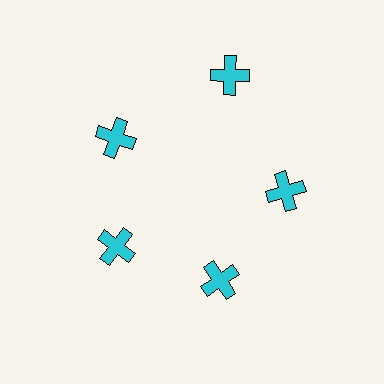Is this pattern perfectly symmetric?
No. The 5 cyan crosses are arranged in a ring, but one element near the 1 o'clock position is pushed outward from the center, breaking the 5-fold rotational symmetry.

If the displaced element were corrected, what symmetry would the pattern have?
It would have 5-fold rotational symmetry — the pattern would map onto itself every 72 degrees.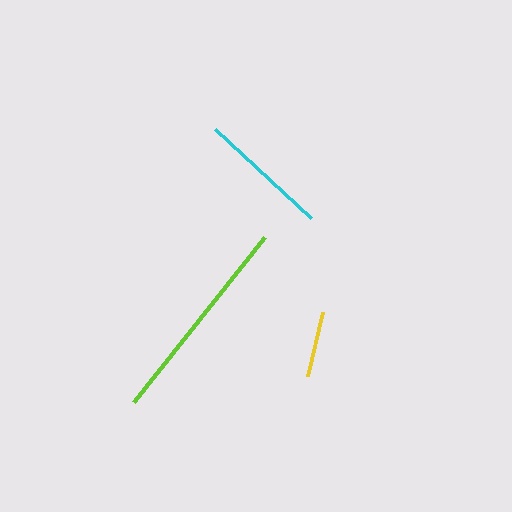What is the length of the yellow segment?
The yellow segment is approximately 66 pixels long.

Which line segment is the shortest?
The yellow line is the shortest at approximately 66 pixels.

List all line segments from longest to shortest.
From longest to shortest: lime, cyan, yellow.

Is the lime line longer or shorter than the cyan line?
The lime line is longer than the cyan line.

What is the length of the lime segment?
The lime segment is approximately 210 pixels long.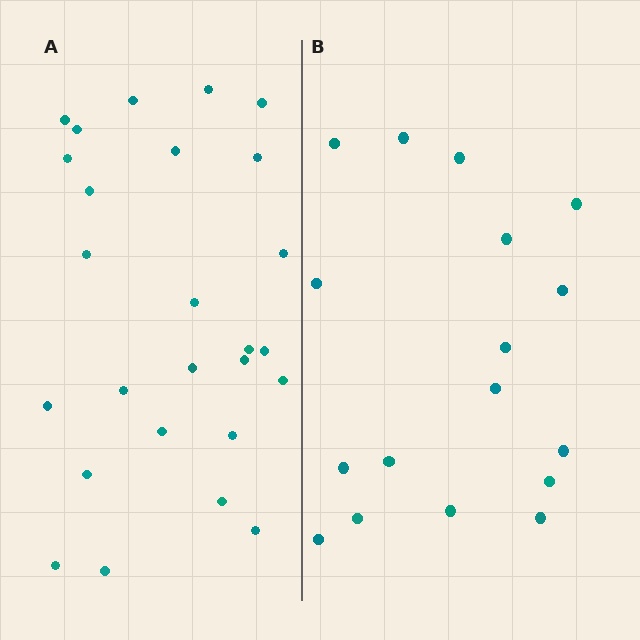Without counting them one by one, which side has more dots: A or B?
Region A (the left region) has more dots.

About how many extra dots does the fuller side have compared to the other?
Region A has roughly 8 or so more dots than region B.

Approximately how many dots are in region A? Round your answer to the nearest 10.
About 30 dots. (The exact count is 26, which rounds to 30.)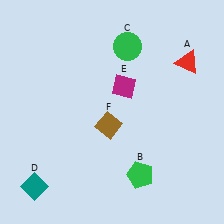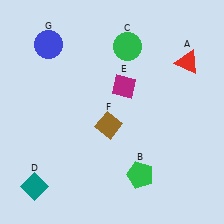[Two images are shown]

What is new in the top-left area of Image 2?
A blue circle (G) was added in the top-left area of Image 2.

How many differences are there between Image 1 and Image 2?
There is 1 difference between the two images.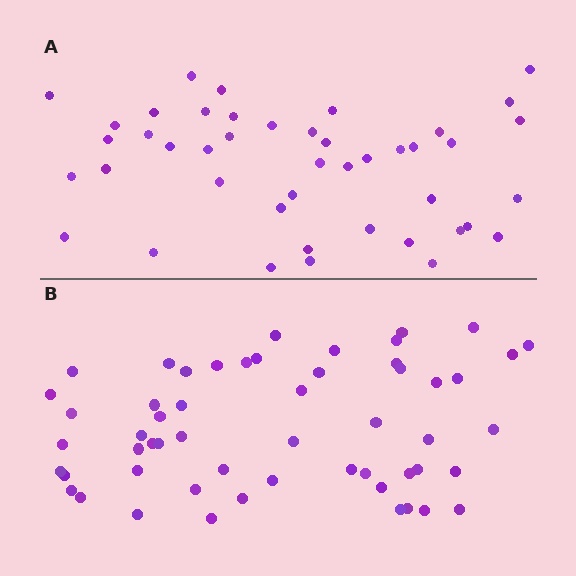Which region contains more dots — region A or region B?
Region B (the bottom region) has more dots.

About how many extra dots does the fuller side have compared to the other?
Region B has roughly 12 or so more dots than region A.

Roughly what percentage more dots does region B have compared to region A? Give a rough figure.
About 25% more.